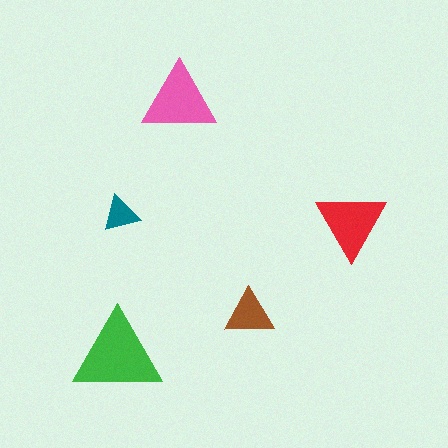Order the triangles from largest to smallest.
the green one, the pink one, the red one, the brown one, the teal one.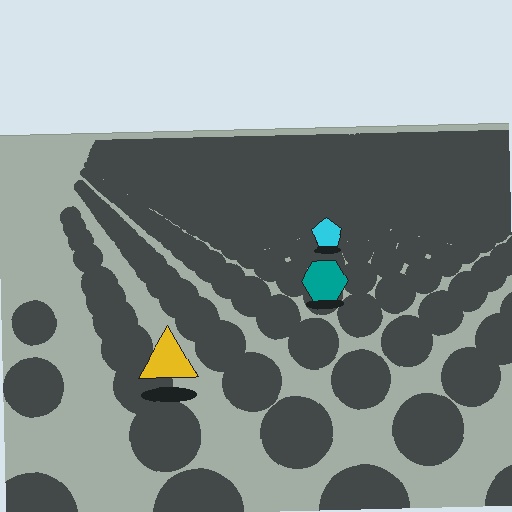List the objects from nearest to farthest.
From nearest to farthest: the yellow triangle, the teal hexagon, the cyan pentagon.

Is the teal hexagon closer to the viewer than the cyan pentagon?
Yes. The teal hexagon is closer — you can tell from the texture gradient: the ground texture is coarser near it.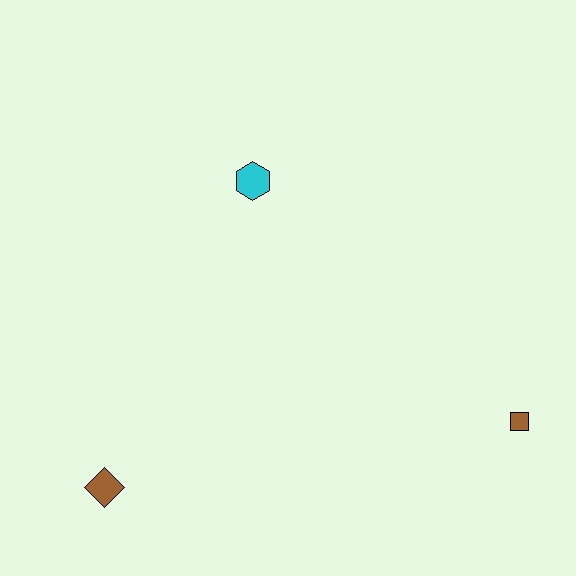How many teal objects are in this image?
There are no teal objects.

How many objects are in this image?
There are 3 objects.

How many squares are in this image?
There is 1 square.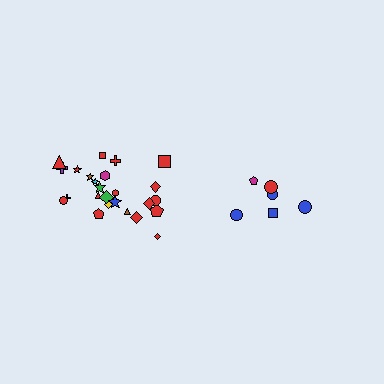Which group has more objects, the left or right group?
The left group.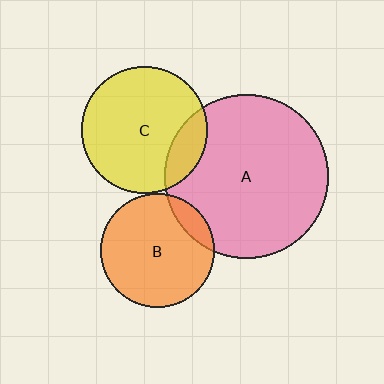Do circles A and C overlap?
Yes.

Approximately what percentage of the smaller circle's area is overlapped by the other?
Approximately 15%.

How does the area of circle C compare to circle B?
Approximately 1.2 times.